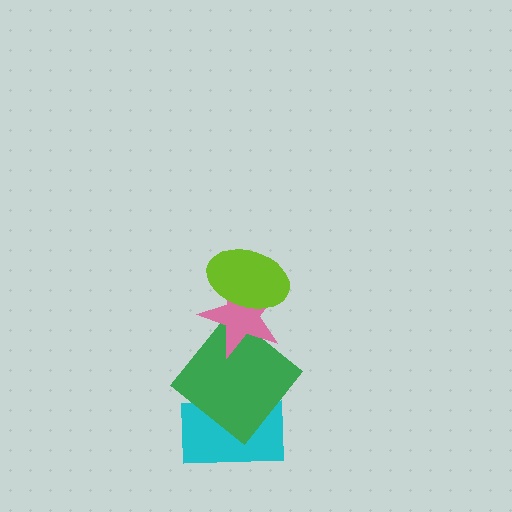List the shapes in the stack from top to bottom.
From top to bottom: the lime ellipse, the pink star, the green diamond, the cyan rectangle.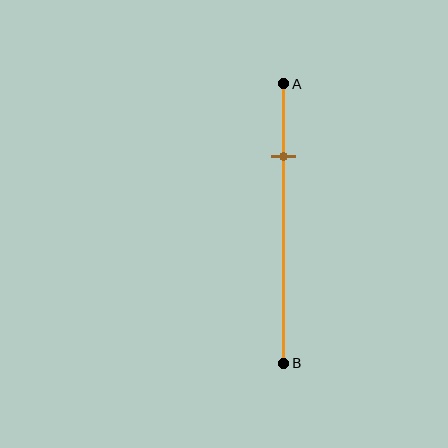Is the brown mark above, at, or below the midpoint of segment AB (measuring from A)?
The brown mark is above the midpoint of segment AB.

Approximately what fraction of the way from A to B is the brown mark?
The brown mark is approximately 25% of the way from A to B.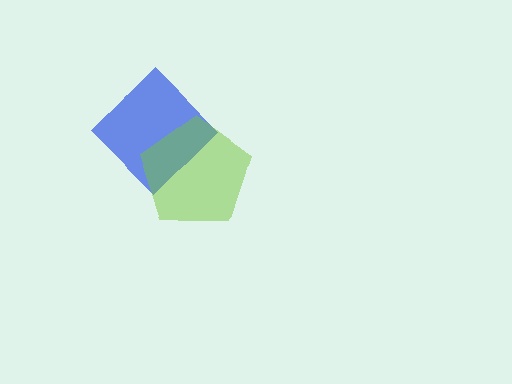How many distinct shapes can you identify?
There are 2 distinct shapes: a blue diamond, a lime pentagon.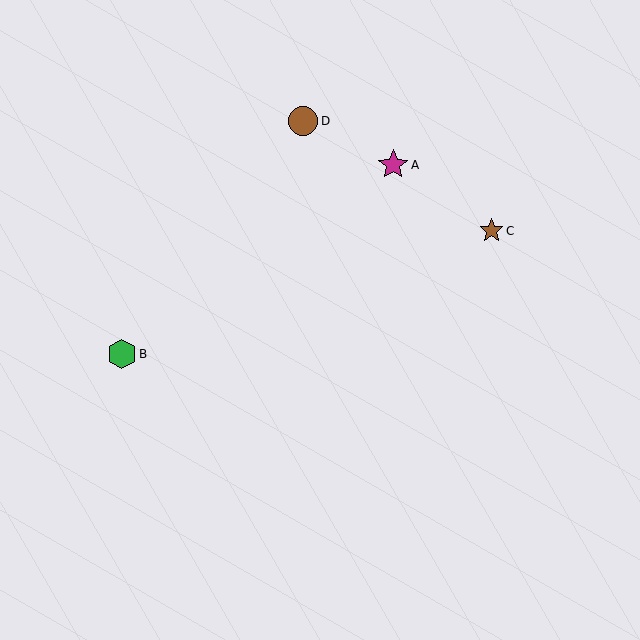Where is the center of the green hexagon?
The center of the green hexagon is at (122, 354).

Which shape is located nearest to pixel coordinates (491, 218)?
The brown star (labeled C) at (492, 231) is nearest to that location.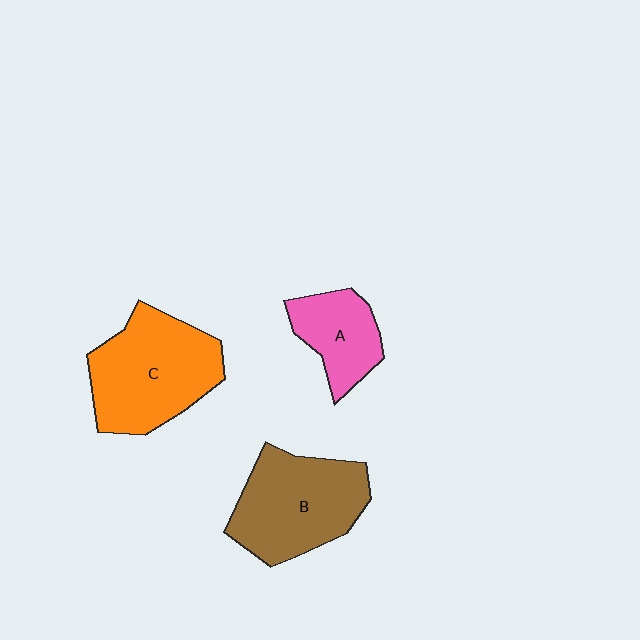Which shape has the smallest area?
Shape A (pink).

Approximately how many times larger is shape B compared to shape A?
Approximately 1.7 times.